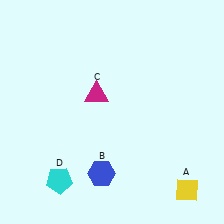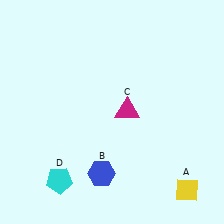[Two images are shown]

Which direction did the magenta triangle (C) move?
The magenta triangle (C) moved right.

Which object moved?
The magenta triangle (C) moved right.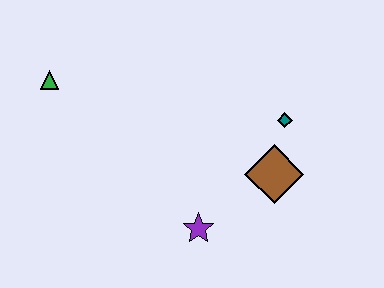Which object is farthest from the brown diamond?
The green triangle is farthest from the brown diamond.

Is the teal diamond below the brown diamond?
No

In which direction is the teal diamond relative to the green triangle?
The teal diamond is to the right of the green triangle.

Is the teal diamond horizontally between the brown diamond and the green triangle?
No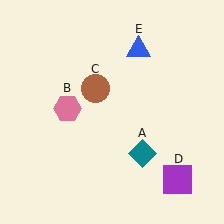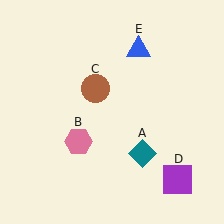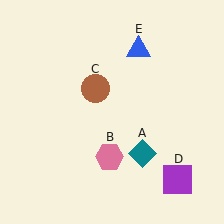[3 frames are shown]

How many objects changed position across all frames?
1 object changed position: pink hexagon (object B).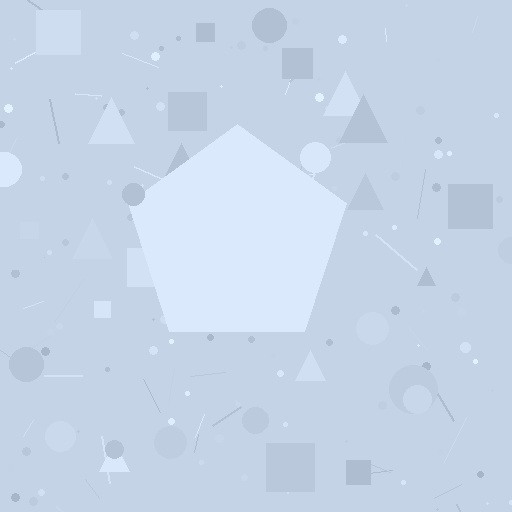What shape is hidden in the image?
A pentagon is hidden in the image.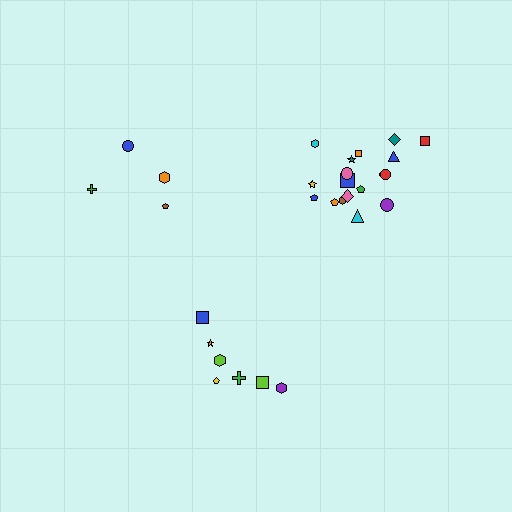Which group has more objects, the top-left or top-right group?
The top-right group.